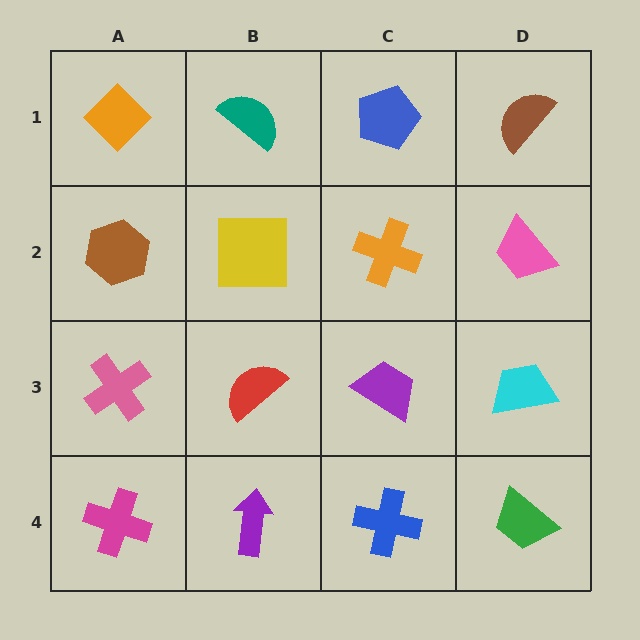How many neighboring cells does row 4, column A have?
2.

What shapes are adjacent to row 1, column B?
A yellow square (row 2, column B), an orange diamond (row 1, column A), a blue pentagon (row 1, column C).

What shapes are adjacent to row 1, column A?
A brown hexagon (row 2, column A), a teal semicircle (row 1, column B).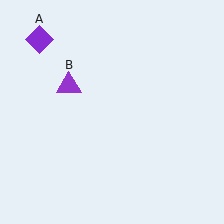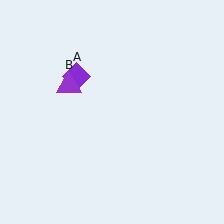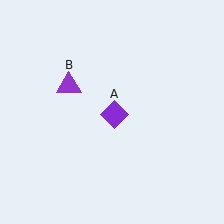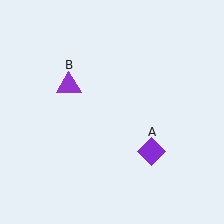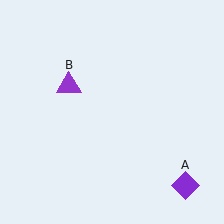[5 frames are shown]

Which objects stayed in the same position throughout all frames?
Purple triangle (object B) remained stationary.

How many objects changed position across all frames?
1 object changed position: purple diamond (object A).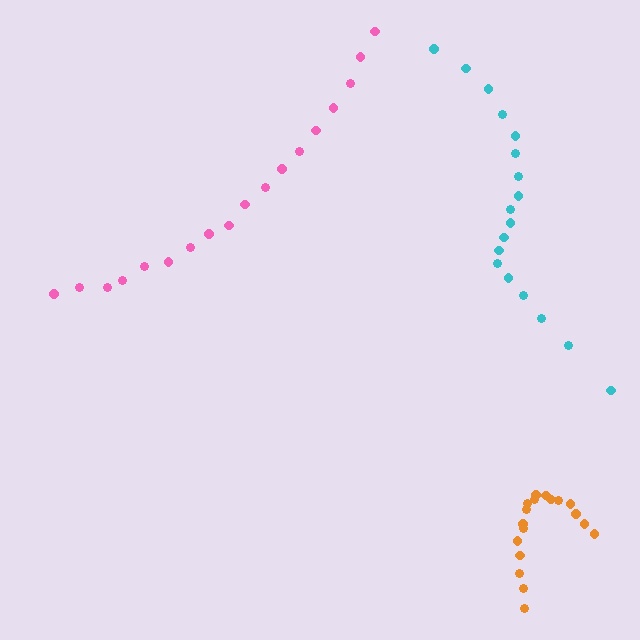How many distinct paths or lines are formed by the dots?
There are 3 distinct paths.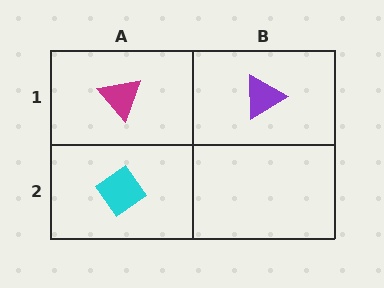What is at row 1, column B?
A purple triangle.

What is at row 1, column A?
A magenta triangle.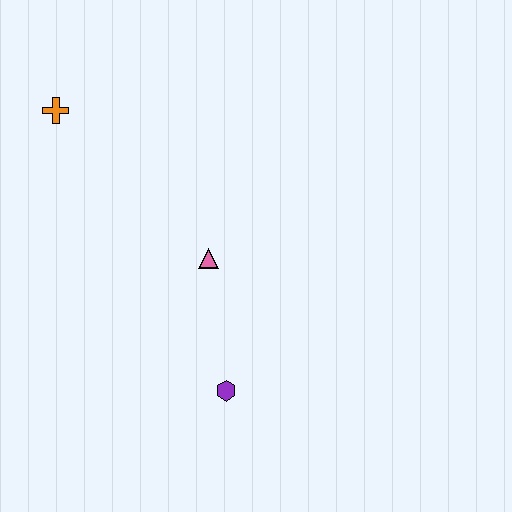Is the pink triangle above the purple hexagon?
Yes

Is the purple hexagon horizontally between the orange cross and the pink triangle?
No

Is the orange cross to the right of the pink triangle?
No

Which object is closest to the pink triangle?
The purple hexagon is closest to the pink triangle.